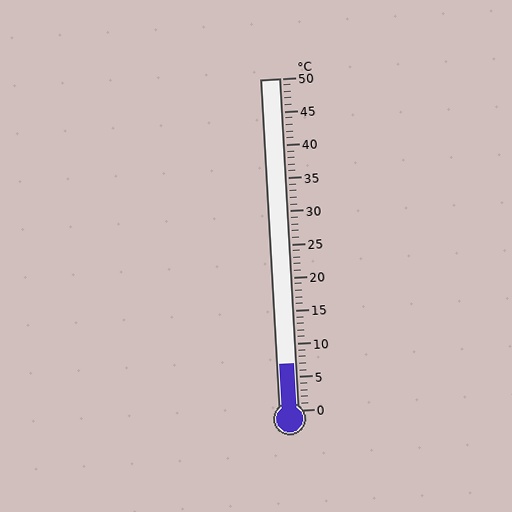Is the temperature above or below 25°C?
The temperature is below 25°C.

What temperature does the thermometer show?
The thermometer shows approximately 7°C.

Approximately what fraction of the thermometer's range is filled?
The thermometer is filled to approximately 15% of its range.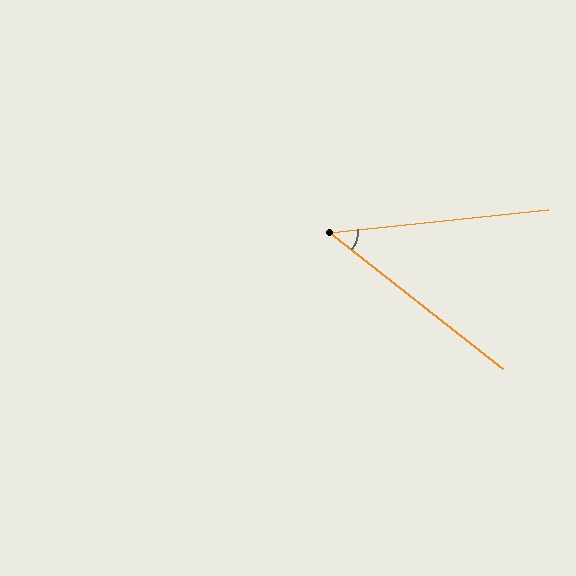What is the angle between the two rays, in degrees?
Approximately 44 degrees.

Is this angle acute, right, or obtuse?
It is acute.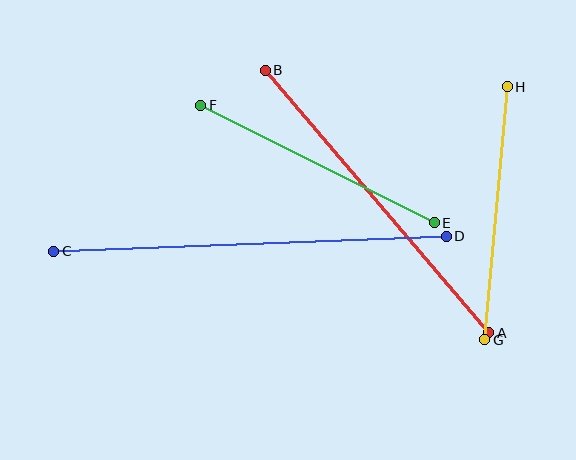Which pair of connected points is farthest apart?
Points C and D are farthest apart.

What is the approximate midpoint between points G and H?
The midpoint is at approximately (496, 213) pixels.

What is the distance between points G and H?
The distance is approximately 254 pixels.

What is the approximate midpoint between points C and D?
The midpoint is at approximately (250, 244) pixels.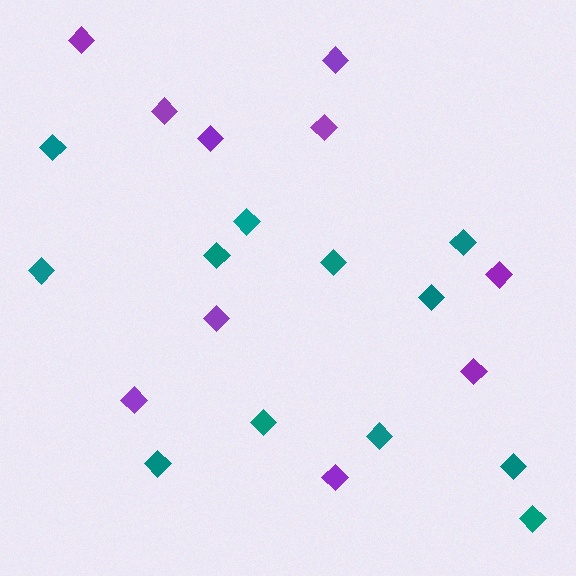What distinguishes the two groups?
There are 2 groups: one group of purple diamonds (10) and one group of teal diamonds (12).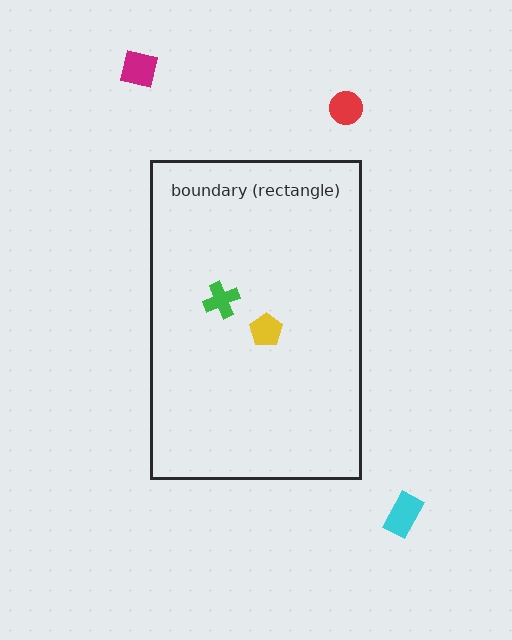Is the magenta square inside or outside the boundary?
Outside.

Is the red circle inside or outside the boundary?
Outside.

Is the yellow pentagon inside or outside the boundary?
Inside.